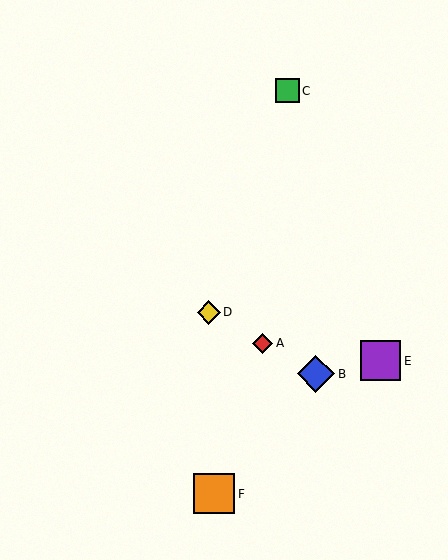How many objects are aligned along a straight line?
3 objects (A, B, D) are aligned along a straight line.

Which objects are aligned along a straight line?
Objects A, B, D are aligned along a straight line.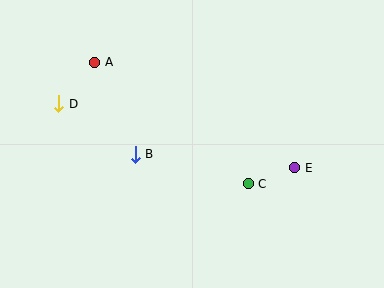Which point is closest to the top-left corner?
Point A is closest to the top-left corner.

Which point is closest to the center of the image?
Point B at (135, 154) is closest to the center.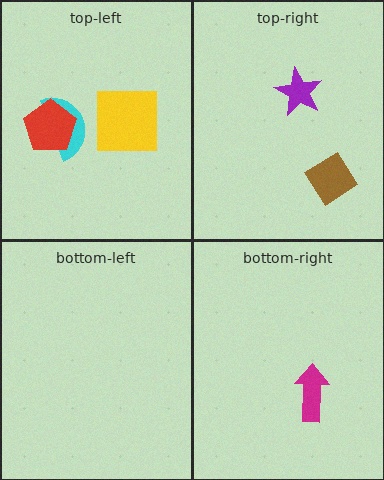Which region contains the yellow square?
The top-left region.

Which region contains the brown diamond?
The top-right region.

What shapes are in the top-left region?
The cyan semicircle, the red pentagon, the yellow square.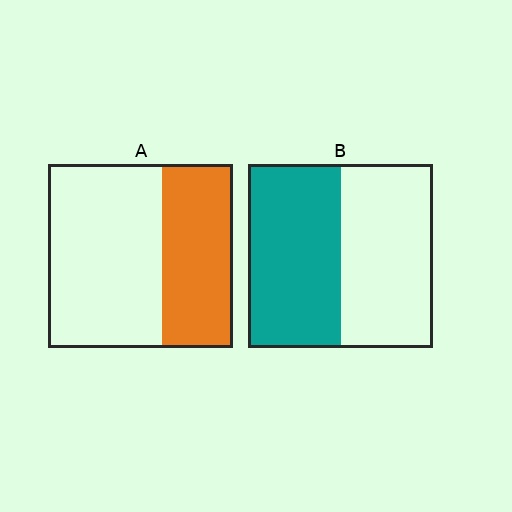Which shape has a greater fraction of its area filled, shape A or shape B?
Shape B.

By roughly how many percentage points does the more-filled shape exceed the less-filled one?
By roughly 10 percentage points (B over A).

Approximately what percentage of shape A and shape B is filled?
A is approximately 40% and B is approximately 50%.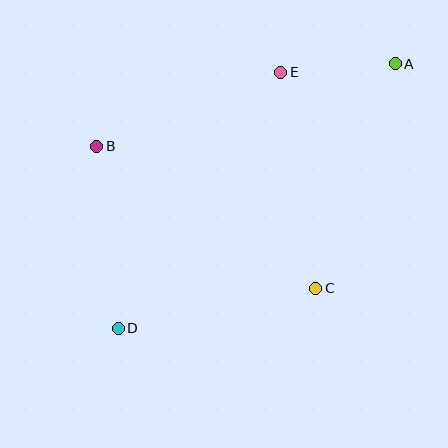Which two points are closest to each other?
Points A and E are closest to each other.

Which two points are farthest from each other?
Points A and D are farthest from each other.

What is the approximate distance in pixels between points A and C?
The distance between A and C is approximately 238 pixels.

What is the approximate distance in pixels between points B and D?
The distance between B and D is approximately 184 pixels.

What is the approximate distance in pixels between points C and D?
The distance between C and D is approximately 201 pixels.